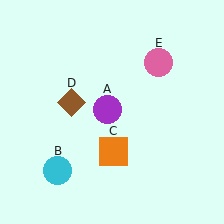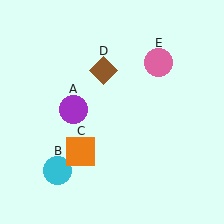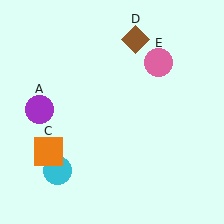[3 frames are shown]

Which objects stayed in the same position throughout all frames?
Cyan circle (object B) and pink circle (object E) remained stationary.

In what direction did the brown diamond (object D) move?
The brown diamond (object D) moved up and to the right.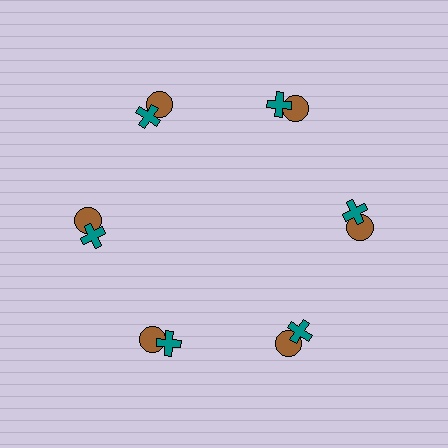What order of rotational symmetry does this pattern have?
This pattern has 6-fold rotational symmetry.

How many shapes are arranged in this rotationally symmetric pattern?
There are 12 shapes, arranged in 6 groups of 2.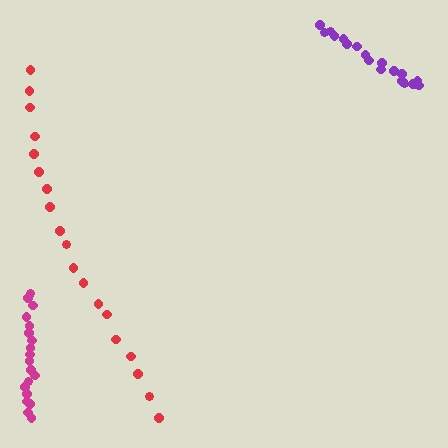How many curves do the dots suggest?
There are 3 distinct paths.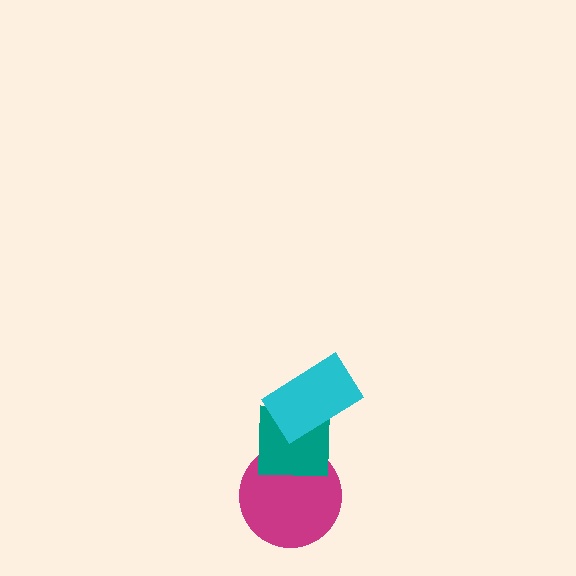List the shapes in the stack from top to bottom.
From top to bottom: the cyan rectangle, the teal square, the magenta circle.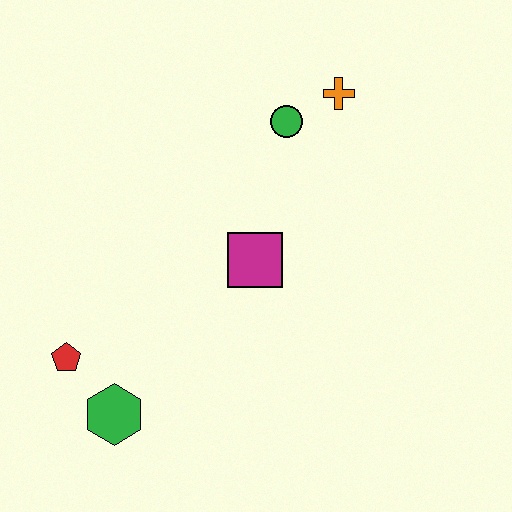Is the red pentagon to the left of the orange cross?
Yes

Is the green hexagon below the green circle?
Yes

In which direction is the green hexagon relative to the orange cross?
The green hexagon is below the orange cross.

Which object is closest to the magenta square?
The green circle is closest to the magenta square.